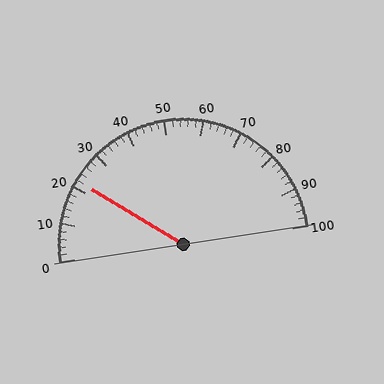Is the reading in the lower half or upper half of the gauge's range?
The reading is in the lower half of the range (0 to 100).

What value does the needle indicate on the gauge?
The needle indicates approximately 22.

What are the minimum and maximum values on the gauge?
The gauge ranges from 0 to 100.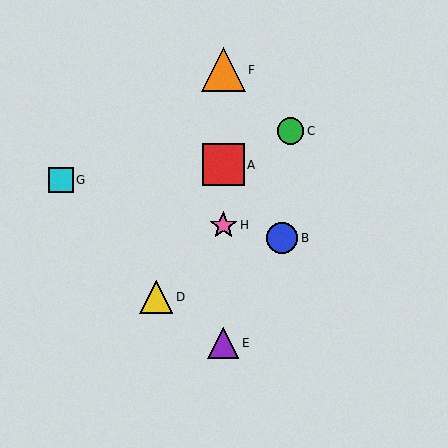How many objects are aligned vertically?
4 objects (A, E, F, H) are aligned vertically.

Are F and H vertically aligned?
Yes, both are at x≈223.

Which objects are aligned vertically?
Objects A, E, F, H are aligned vertically.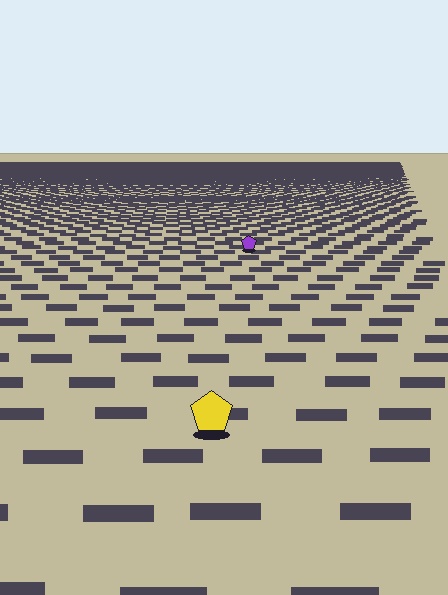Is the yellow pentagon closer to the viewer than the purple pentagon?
Yes. The yellow pentagon is closer — you can tell from the texture gradient: the ground texture is coarser near it.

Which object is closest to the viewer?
The yellow pentagon is closest. The texture marks near it are larger and more spread out.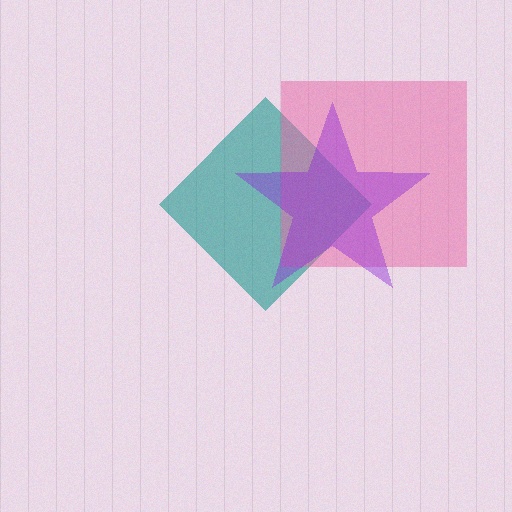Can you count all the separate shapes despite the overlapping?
Yes, there are 3 separate shapes.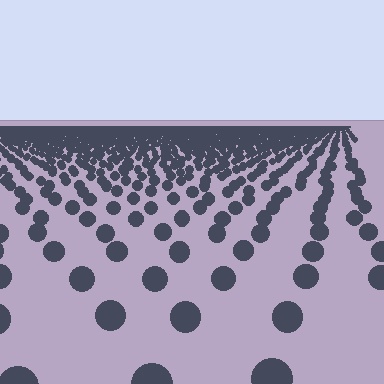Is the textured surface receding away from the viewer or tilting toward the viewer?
The surface is receding away from the viewer. Texture elements get smaller and denser toward the top.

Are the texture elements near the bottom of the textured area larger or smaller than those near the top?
Larger. Near the bottom, elements are closer to the viewer and appear at a bigger on-screen size.